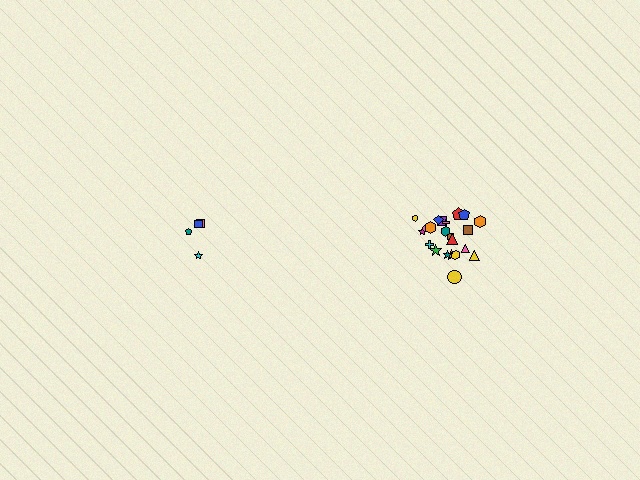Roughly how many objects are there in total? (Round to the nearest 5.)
Roughly 25 objects in total.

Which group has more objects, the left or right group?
The right group.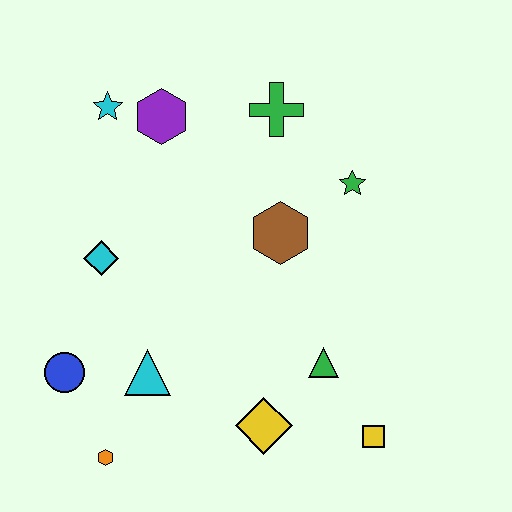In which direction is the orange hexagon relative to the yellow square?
The orange hexagon is to the left of the yellow square.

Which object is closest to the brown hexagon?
The green star is closest to the brown hexagon.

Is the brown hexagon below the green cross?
Yes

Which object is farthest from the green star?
The orange hexagon is farthest from the green star.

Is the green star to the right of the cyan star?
Yes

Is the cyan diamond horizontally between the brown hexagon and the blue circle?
Yes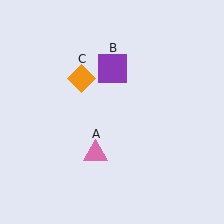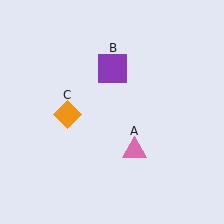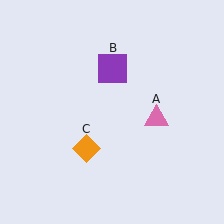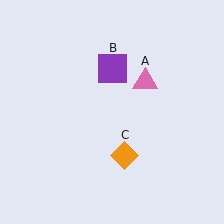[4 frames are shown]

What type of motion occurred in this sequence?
The pink triangle (object A), orange diamond (object C) rotated counterclockwise around the center of the scene.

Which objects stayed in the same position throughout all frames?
Purple square (object B) remained stationary.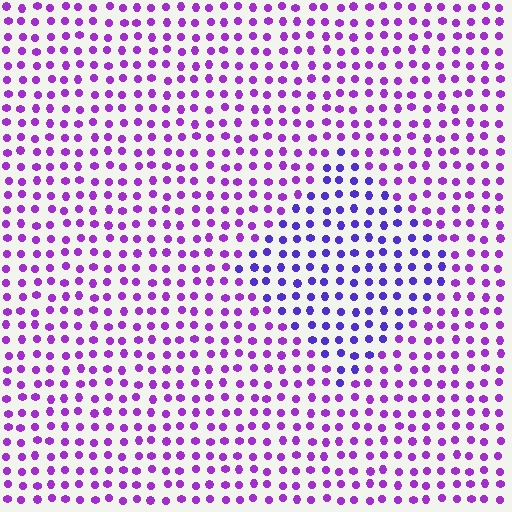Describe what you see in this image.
The image is filled with small purple elements in a uniform arrangement. A diamond-shaped region is visible where the elements are tinted to a slightly different hue, forming a subtle color boundary.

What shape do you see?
I see a diamond.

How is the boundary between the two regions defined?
The boundary is defined purely by a slight shift in hue (about 32 degrees). Spacing, size, and orientation are identical on both sides.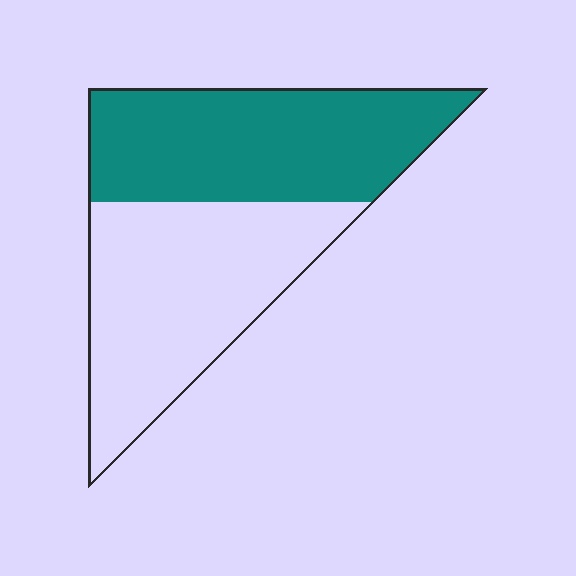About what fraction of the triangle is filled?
About one half (1/2).